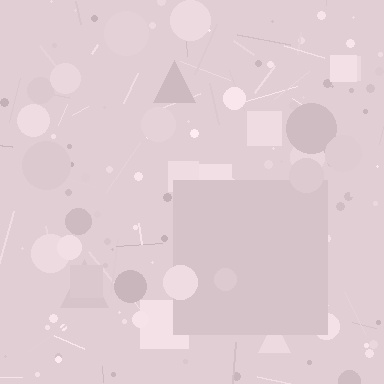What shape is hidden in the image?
A square is hidden in the image.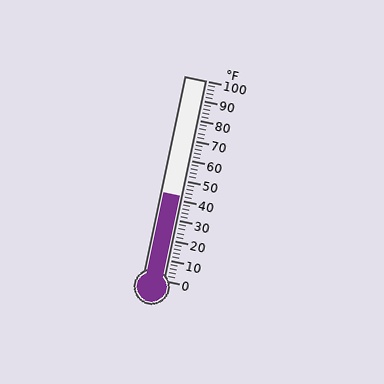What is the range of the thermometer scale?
The thermometer scale ranges from 0°F to 100°F.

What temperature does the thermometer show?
The thermometer shows approximately 42°F.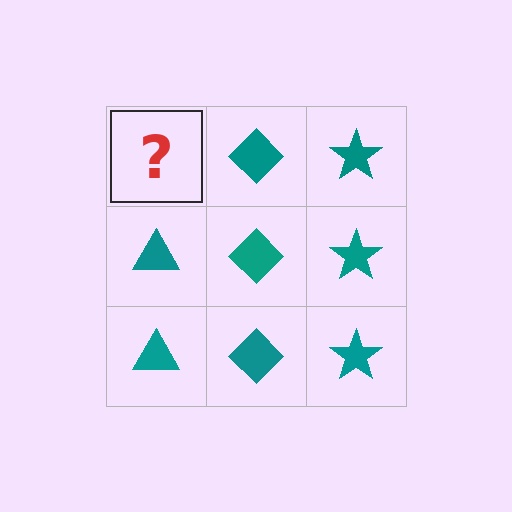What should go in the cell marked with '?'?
The missing cell should contain a teal triangle.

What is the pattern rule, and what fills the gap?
The rule is that each column has a consistent shape. The gap should be filled with a teal triangle.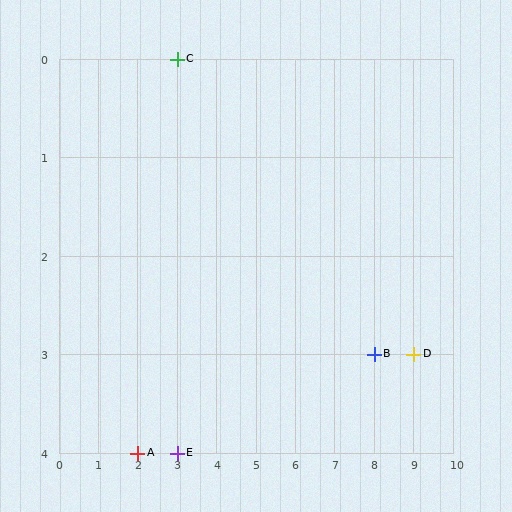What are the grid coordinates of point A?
Point A is at grid coordinates (2, 4).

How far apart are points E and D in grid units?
Points E and D are 6 columns and 1 row apart (about 6.1 grid units diagonally).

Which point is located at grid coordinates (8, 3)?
Point B is at (8, 3).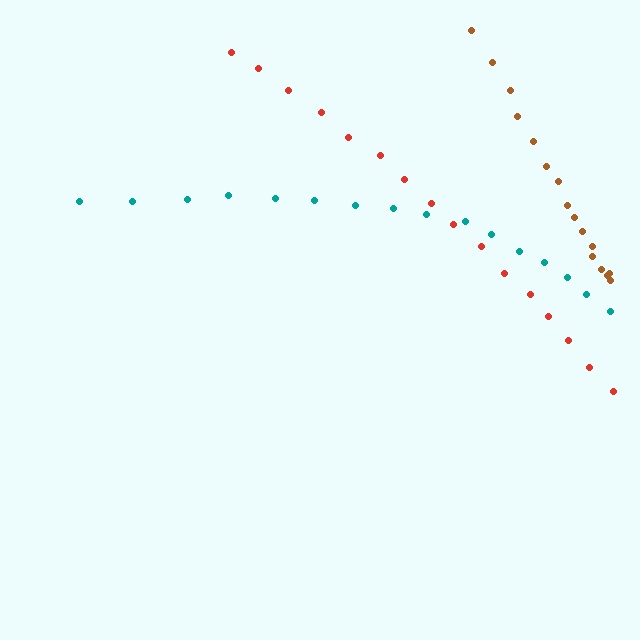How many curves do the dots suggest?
There are 3 distinct paths.